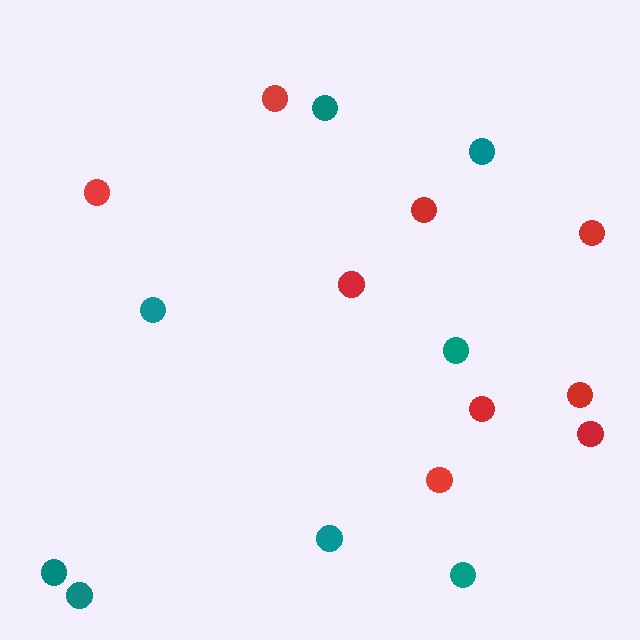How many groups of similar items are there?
There are 2 groups: one group of teal circles (8) and one group of red circles (9).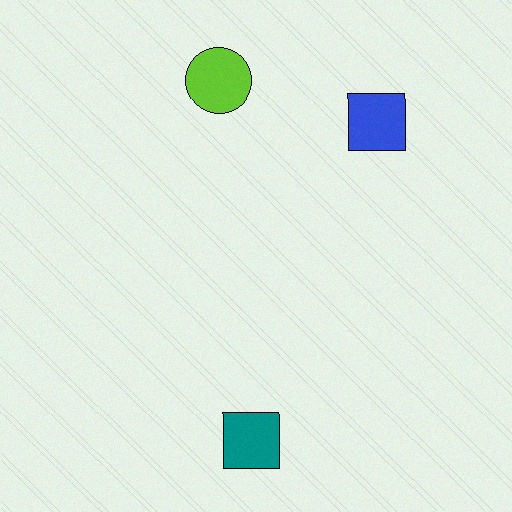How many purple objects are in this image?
There are no purple objects.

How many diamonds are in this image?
There are no diamonds.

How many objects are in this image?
There are 3 objects.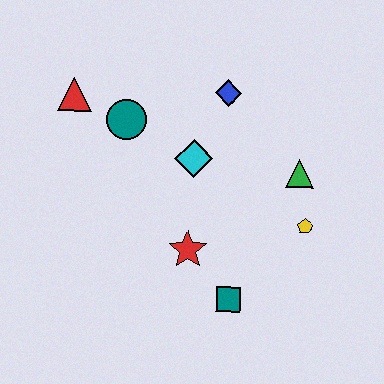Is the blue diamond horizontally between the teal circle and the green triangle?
Yes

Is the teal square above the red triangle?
No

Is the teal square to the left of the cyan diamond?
No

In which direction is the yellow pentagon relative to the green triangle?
The yellow pentagon is below the green triangle.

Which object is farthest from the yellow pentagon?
The red triangle is farthest from the yellow pentagon.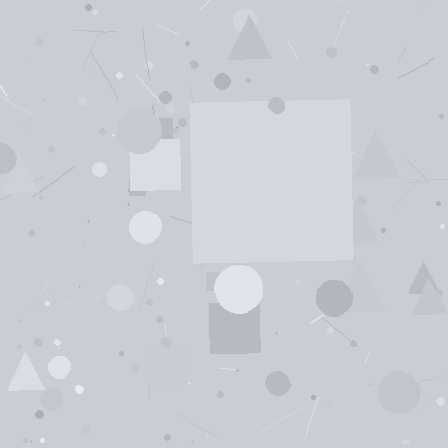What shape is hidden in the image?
A square is hidden in the image.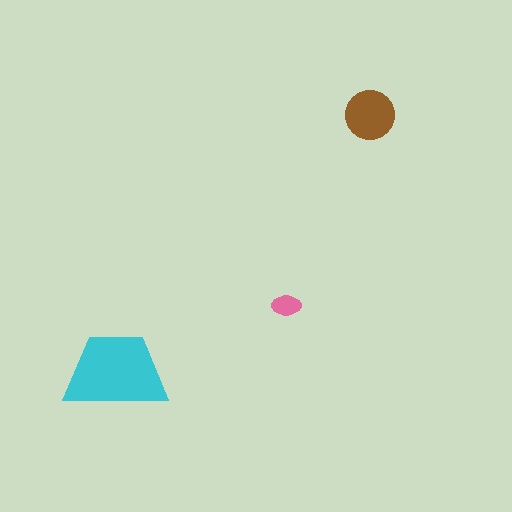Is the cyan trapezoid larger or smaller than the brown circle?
Larger.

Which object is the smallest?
The pink ellipse.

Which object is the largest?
The cyan trapezoid.